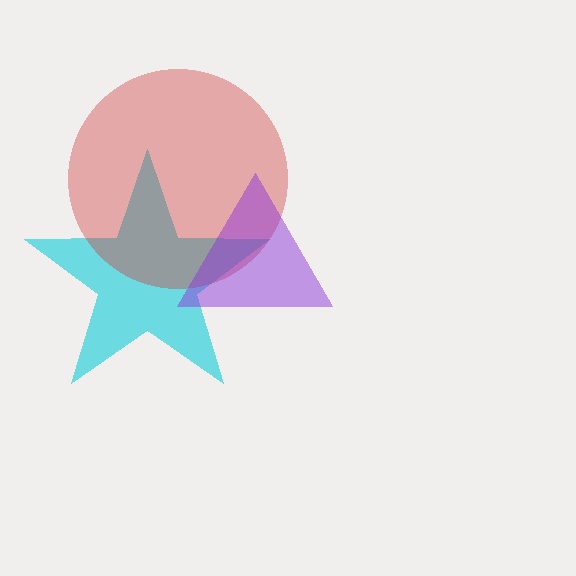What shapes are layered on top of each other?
The layered shapes are: a cyan star, a red circle, a purple triangle.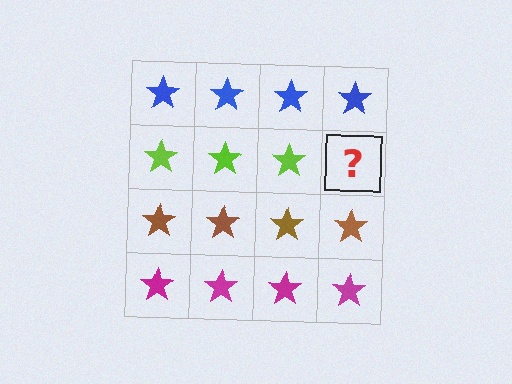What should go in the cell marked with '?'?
The missing cell should contain a lime star.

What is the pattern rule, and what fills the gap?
The rule is that each row has a consistent color. The gap should be filled with a lime star.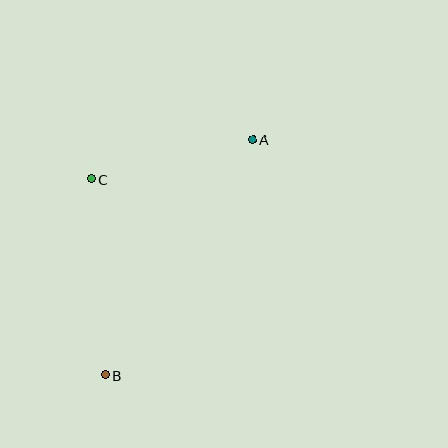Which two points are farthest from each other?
Points A and B are farthest from each other.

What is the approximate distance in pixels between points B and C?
The distance between B and C is approximately 197 pixels.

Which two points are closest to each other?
Points A and C are closest to each other.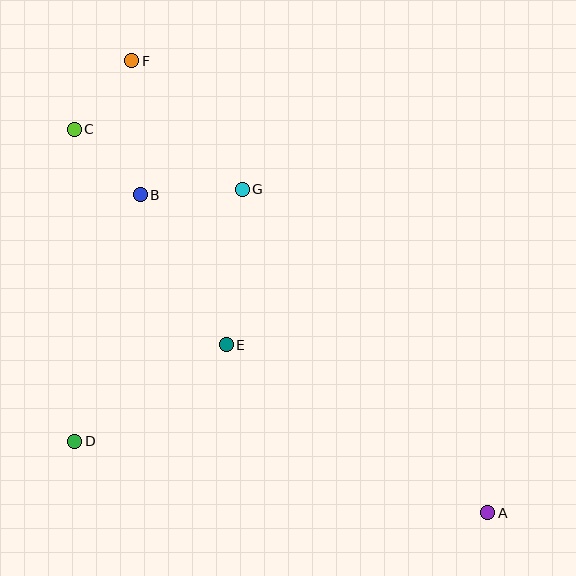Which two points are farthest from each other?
Points A and F are farthest from each other.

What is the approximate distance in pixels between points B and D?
The distance between B and D is approximately 255 pixels.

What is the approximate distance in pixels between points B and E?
The distance between B and E is approximately 173 pixels.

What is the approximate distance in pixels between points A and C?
The distance between A and C is approximately 564 pixels.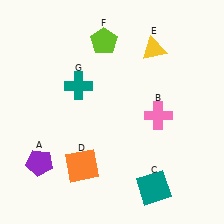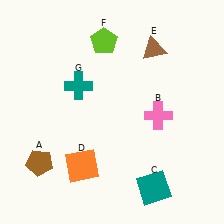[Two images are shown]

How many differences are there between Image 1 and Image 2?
There are 2 differences between the two images.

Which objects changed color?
A changed from purple to brown. E changed from yellow to brown.